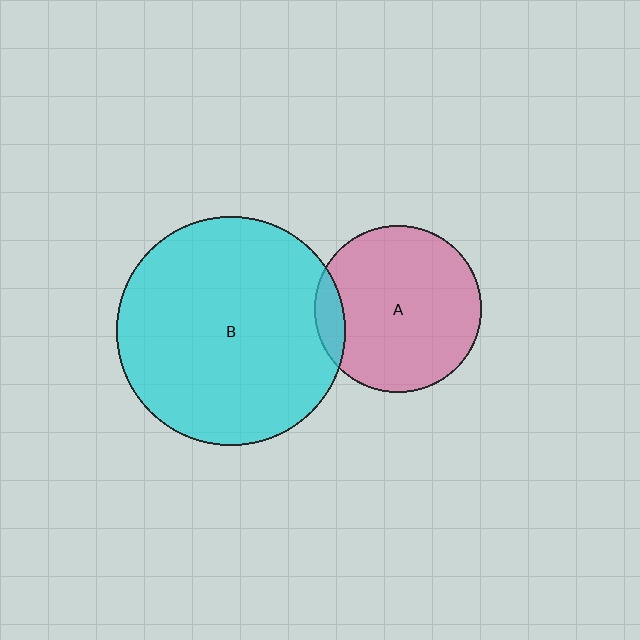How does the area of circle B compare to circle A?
Approximately 1.9 times.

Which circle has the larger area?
Circle B (cyan).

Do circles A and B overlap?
Yes.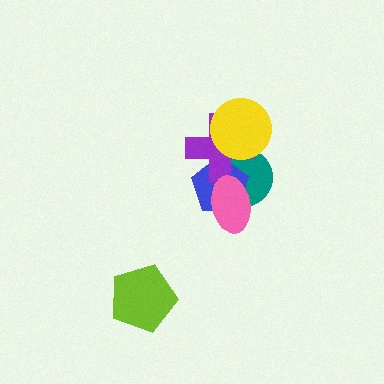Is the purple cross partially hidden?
Yes, it is partially covered by another shape.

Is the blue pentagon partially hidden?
Yes, it is partially covered by another shape.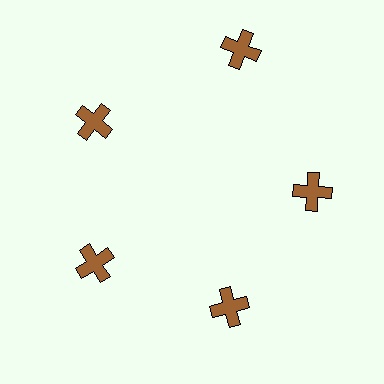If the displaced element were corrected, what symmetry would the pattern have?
It would have 5-fold rotational symmetry — the pattern would map onto itself every 72 degrees.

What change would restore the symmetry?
The symmetry would be restored by moving it inward, back onto the ring so that all 5 crosses sit at equal angles and equal distance from the center.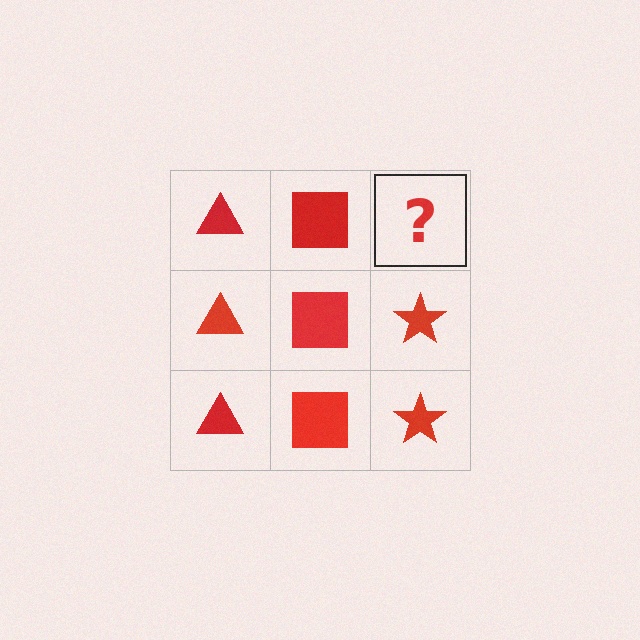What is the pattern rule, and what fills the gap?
The rule is that each column has a consistent shape. The gap should be filled with a red star.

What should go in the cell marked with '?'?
The missing cell should contain a red star.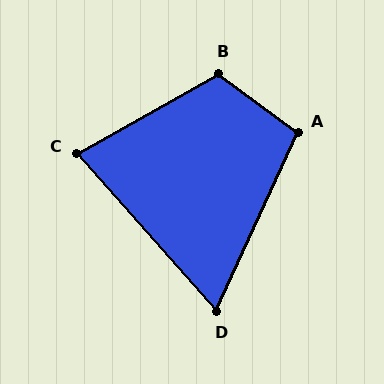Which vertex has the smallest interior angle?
D, at approximately 66 degrees.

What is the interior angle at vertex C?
Approximately 78 degrees (acute).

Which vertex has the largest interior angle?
B, at approximately 114 degrees.